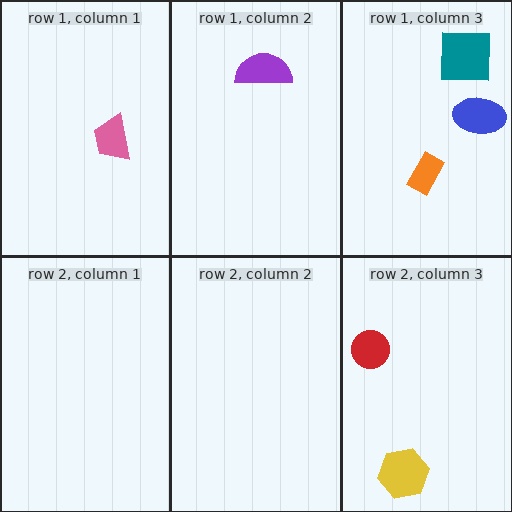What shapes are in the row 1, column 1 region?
The pink trapezoid.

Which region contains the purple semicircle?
The row 1, column 2 region.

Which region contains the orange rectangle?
The row 1, column 3 region.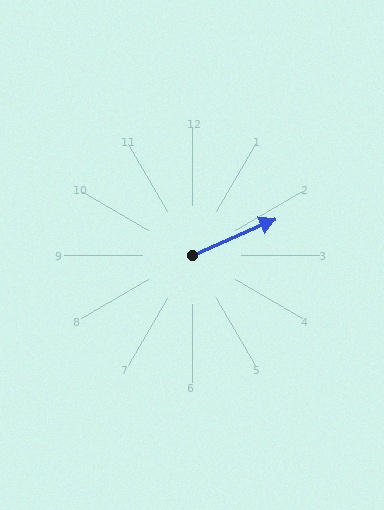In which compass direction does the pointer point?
Northeast.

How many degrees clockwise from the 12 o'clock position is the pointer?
Approximately 66 degrees.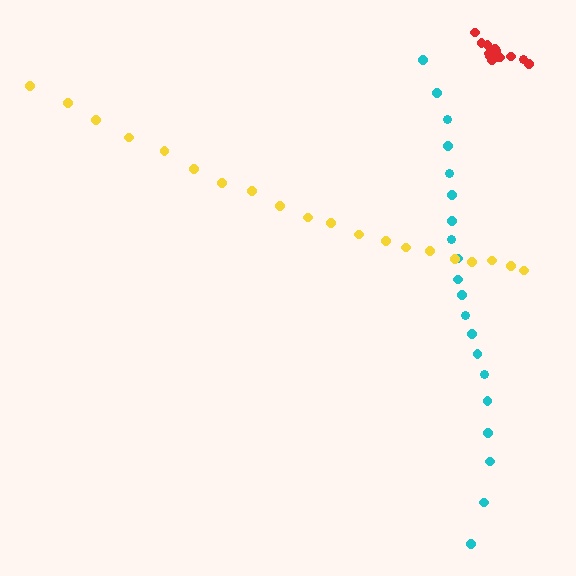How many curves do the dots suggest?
There are 3 distinct paths.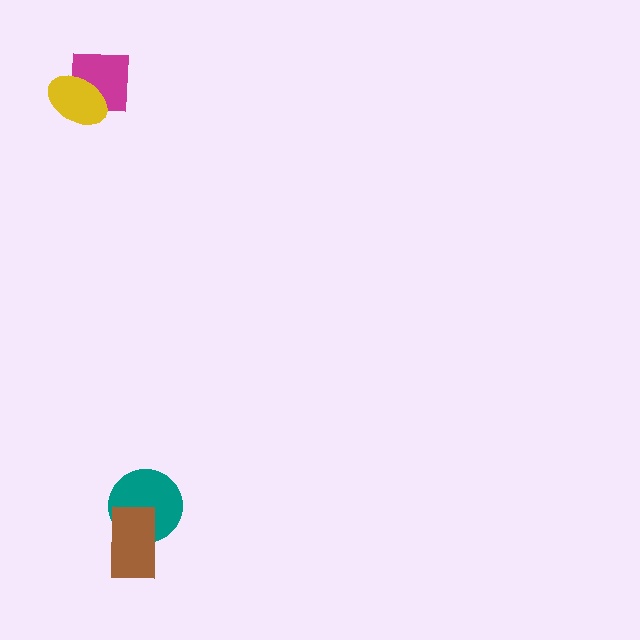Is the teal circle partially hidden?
Yes, it is partially covered by another shape.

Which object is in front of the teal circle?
The brown rectangle is in front of the teal circle.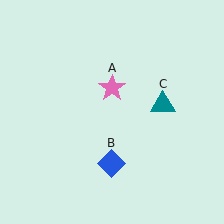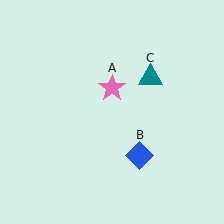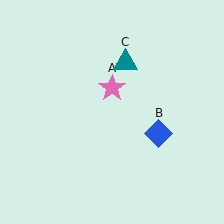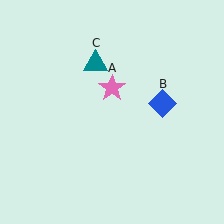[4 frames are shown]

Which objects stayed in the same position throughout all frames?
Pink star (object A) remained stationary.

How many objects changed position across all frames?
2 objects changed position: blue diamond (object B), teal triangle (object C).